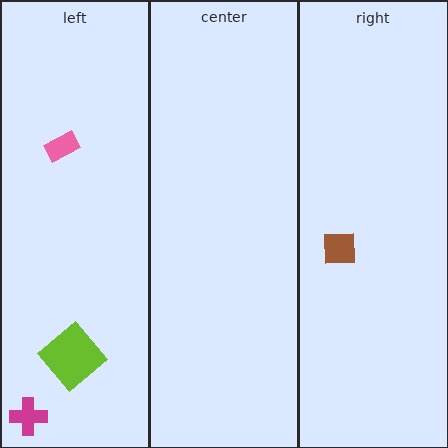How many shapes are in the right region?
1.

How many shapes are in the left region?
3.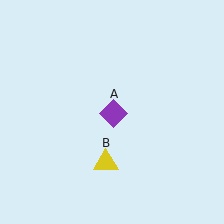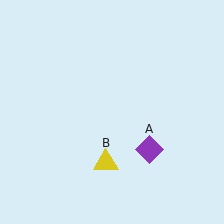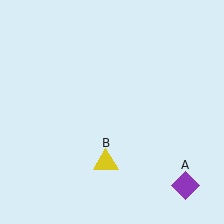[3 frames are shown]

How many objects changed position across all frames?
1 object changed position: purple diamond (object A).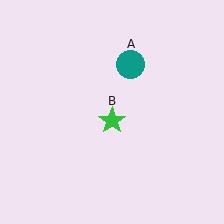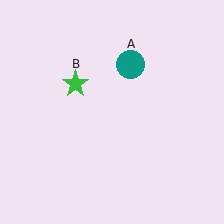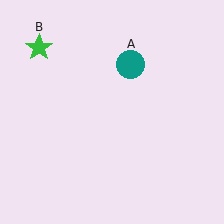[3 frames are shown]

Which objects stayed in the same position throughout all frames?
Teal circle (object A) remained stationary.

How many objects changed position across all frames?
1 object changed position: green star (object B).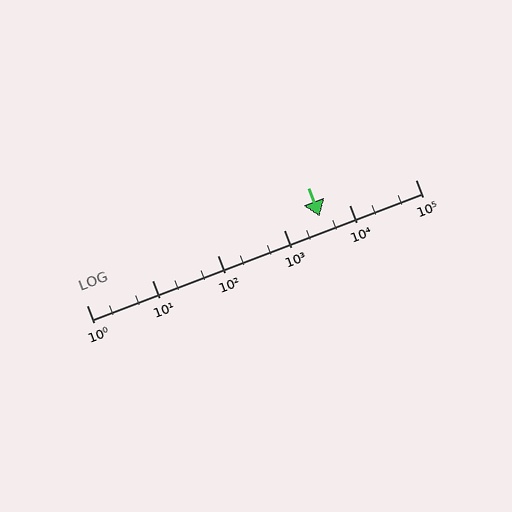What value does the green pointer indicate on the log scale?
The pointer indicates approximately 3500.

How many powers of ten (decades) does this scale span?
The scale spans 5 decades, from 1 to 100000.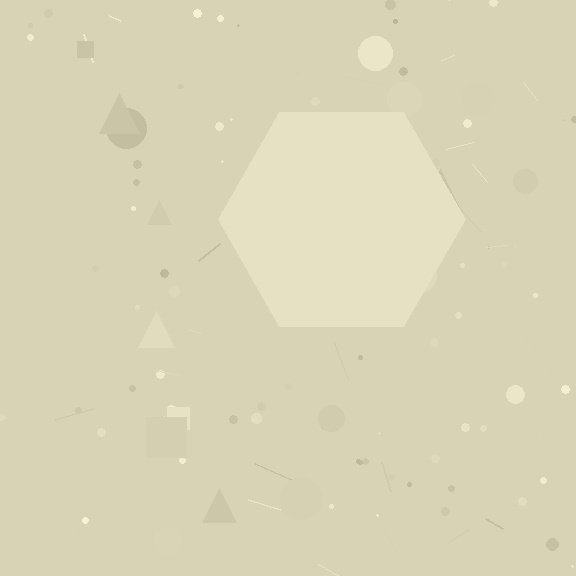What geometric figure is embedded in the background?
A hexagon is embedded in the background.